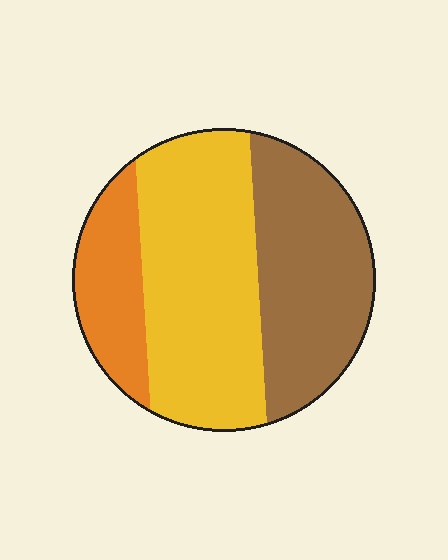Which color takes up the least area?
Orange, at roughly 20%.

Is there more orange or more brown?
Brown.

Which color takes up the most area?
Yellow, at roughly 45%.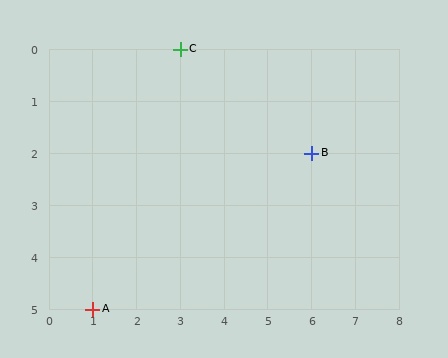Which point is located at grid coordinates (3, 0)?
Point C is at (3, 0).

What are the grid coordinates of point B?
Point B is at grid coordinates (6, 2).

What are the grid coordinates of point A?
Point A is at grid coordinates (1, 5).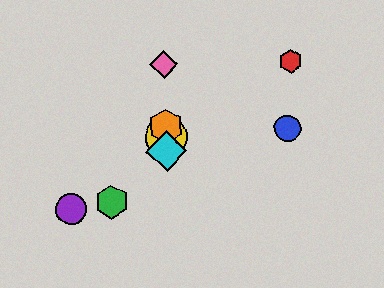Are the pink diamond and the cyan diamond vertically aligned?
Yes, both are at x≈164.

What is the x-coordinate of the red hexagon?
The red hexagon is at x≈291.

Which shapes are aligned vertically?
The yellow circle, the orange hexagon, the cyan diamond, the pink diamond are aligned vertically.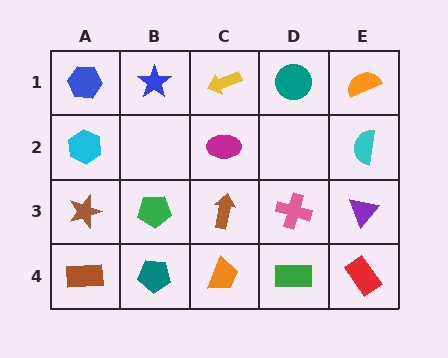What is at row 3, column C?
A brown arrow.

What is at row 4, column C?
An orange trapezoid.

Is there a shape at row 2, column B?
No, that cell is empty.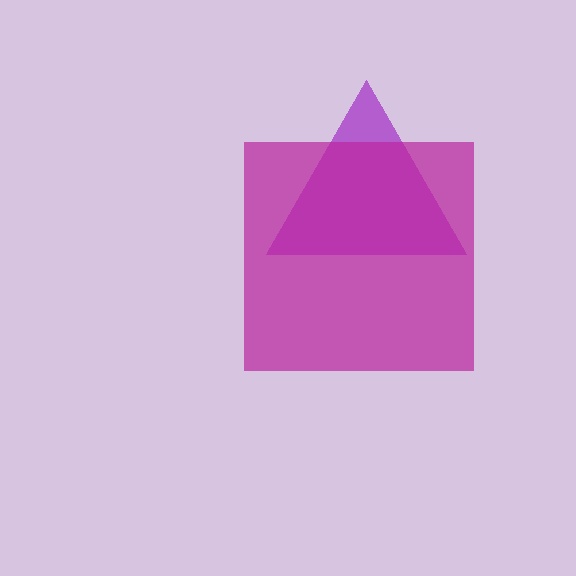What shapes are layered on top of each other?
The layered shapes are: a purple triangle, a magenta square.